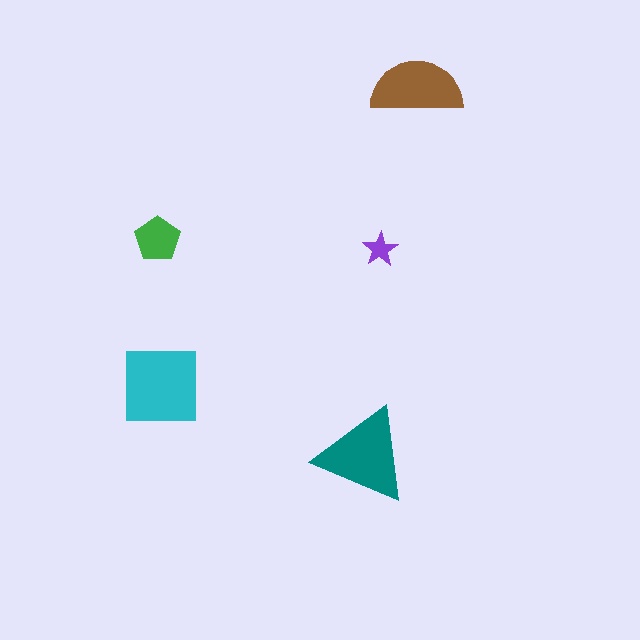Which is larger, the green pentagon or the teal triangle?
The teal triangle.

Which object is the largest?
The cyan square.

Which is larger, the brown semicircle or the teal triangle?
The teal triangle.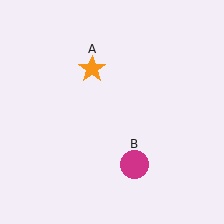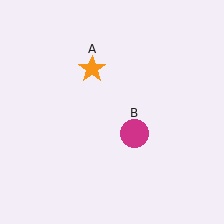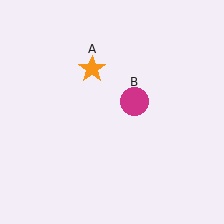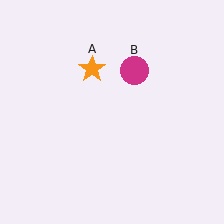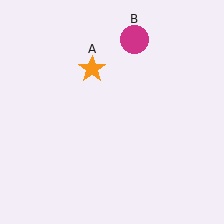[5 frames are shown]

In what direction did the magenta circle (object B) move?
The magenta circle (object B) moved up.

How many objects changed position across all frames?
1 object changed position: magenta circle (object B).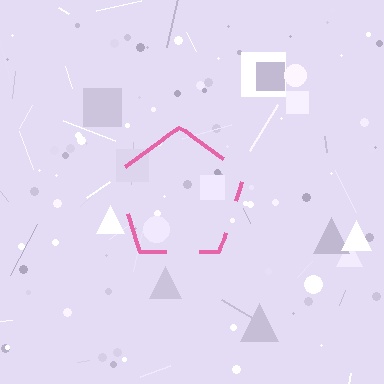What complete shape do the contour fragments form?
The contour fragments form a pentagon.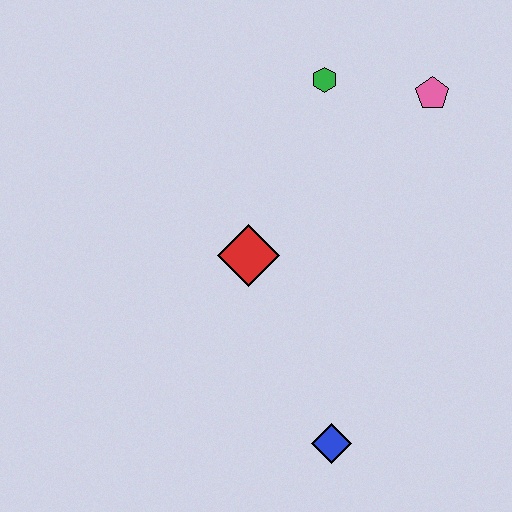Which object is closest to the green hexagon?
The pink pentagon is closest to the green hexagon.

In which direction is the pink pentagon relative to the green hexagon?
The pink pentagon is to the right of the green hexagon.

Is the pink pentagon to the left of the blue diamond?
No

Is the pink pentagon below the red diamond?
No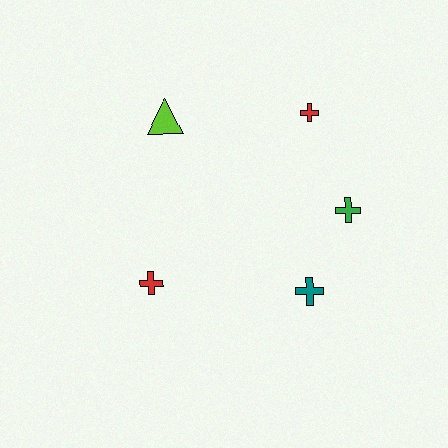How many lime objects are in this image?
There is 1 lime object.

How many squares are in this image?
There are no squares.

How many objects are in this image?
There are 5 objects.